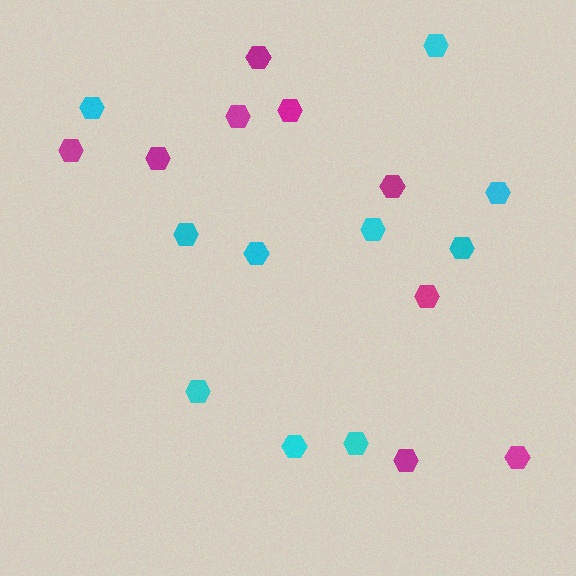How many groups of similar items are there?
There are 2 groups: one group of cyan hexagons (10) and one group of magenta hexagons (9).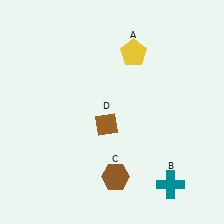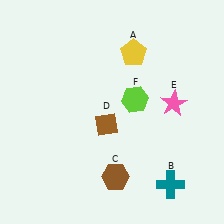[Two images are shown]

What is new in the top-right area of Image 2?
A pink star (E) was added in the top-right area of Image 2.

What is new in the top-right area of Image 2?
A lime hexagon (F) was added in the top-right area of Image 2.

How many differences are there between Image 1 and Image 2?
There are 2 differences between the two images.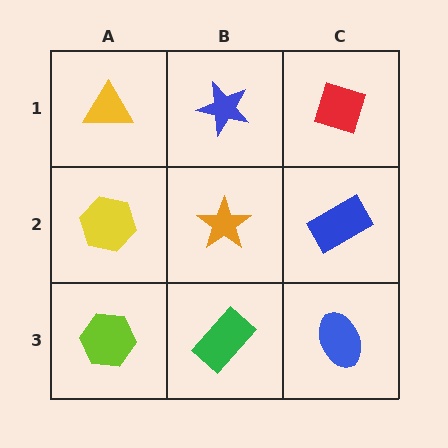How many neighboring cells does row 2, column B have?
4.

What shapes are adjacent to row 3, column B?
An orange star (row 2, column B), a lime hexagon (row 3, column A), a blue ellipse (row 3, column C).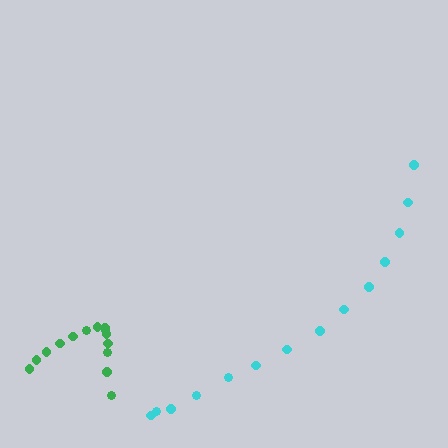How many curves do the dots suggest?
There are 2 distinct paths.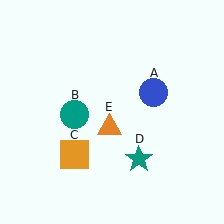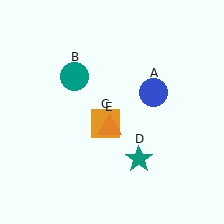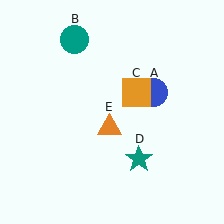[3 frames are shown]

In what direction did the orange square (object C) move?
The orange square (object C) moved up and to the right.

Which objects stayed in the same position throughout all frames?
Blue circle (object A) and teal star (object D) and orange triangle (object E) remained stationary.